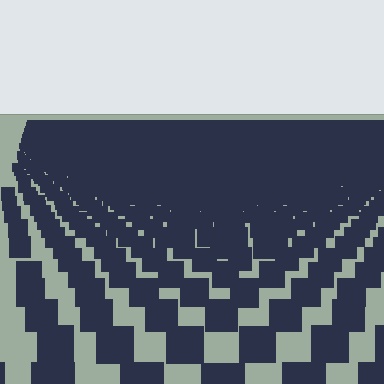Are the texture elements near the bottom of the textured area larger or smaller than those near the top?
Larger. Near the bottom, elements are closer to the viewer and appear at a bigger on-screen size.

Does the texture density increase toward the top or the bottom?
Density increases toward the top.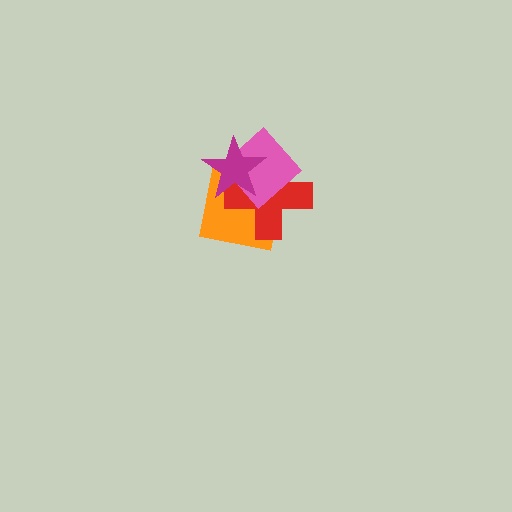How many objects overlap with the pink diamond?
3 objects overlap with the pink diamond.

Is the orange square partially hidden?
Yes, it is partially covered by another shape.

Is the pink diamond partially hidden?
Yes, it is partially covered by another shape.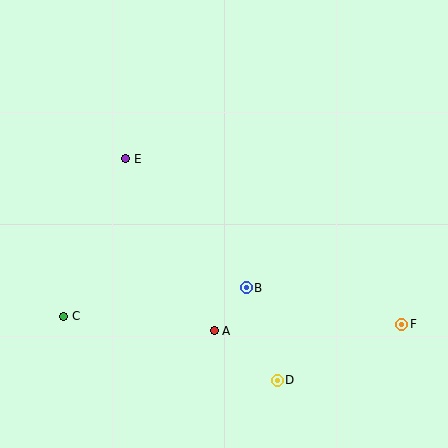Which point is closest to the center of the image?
Point B at (246, 288) is closest to the center.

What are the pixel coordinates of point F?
Point F is at (402, 324).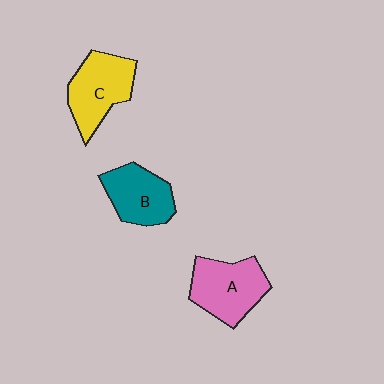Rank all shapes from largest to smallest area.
From largest to smallest: A (pink), C (yellow), B (teal).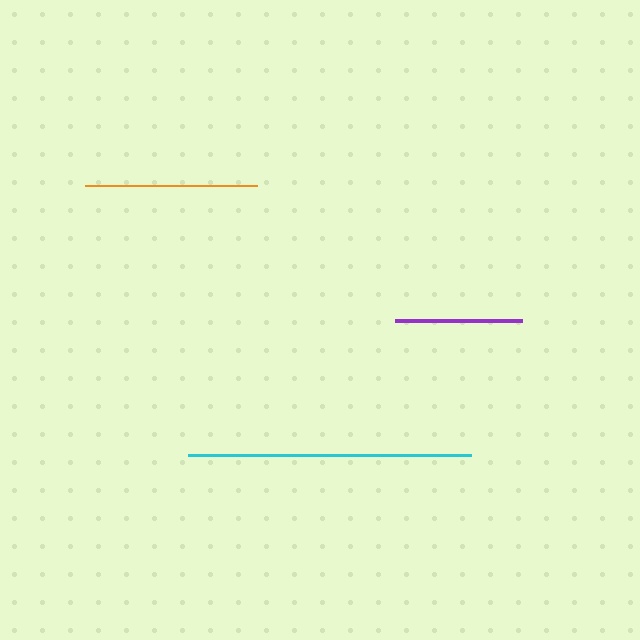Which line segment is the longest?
The cyan line is the longest at approximately 283 pixels.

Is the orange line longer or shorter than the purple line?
The orange line is longer than the purple line.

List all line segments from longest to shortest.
From longest to shortest: cyan, orange, purple.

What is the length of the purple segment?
The purple segment is approximately 127 pixels long.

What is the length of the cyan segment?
The cyan segment is approximately 283 pixels long.